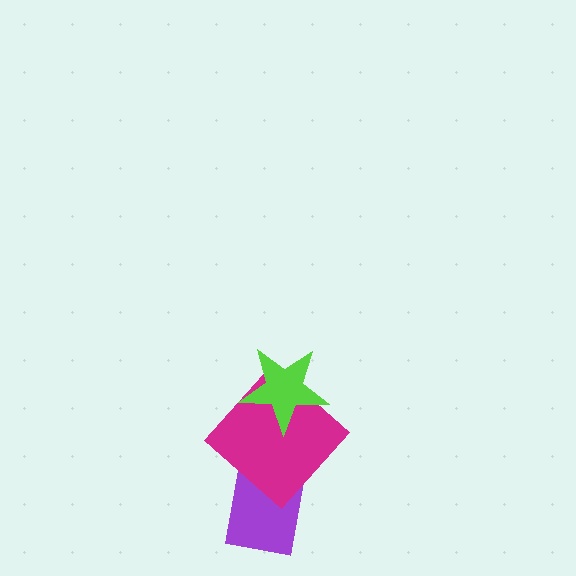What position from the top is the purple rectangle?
The purple rectangle is 3rd from the top.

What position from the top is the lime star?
The lime star is 1st from the top.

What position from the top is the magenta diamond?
The magenta diamond is 2nd from the top.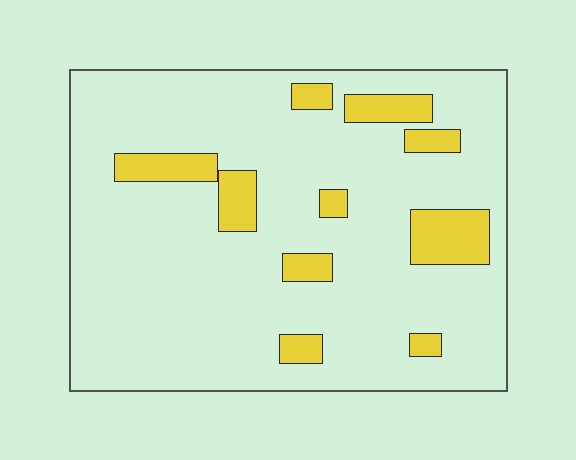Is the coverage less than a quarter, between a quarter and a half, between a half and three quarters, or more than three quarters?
Less than a quarter.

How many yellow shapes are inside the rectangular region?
10.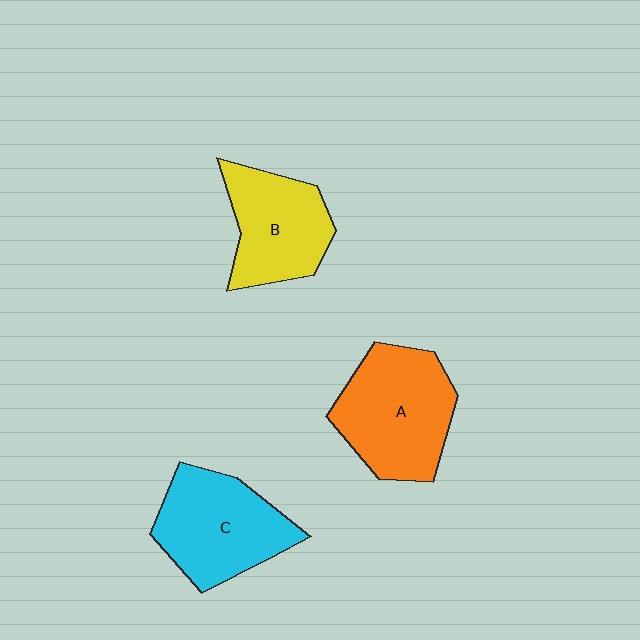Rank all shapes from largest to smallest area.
From largest to smallest: A (orange), C (cyan), B (yellow).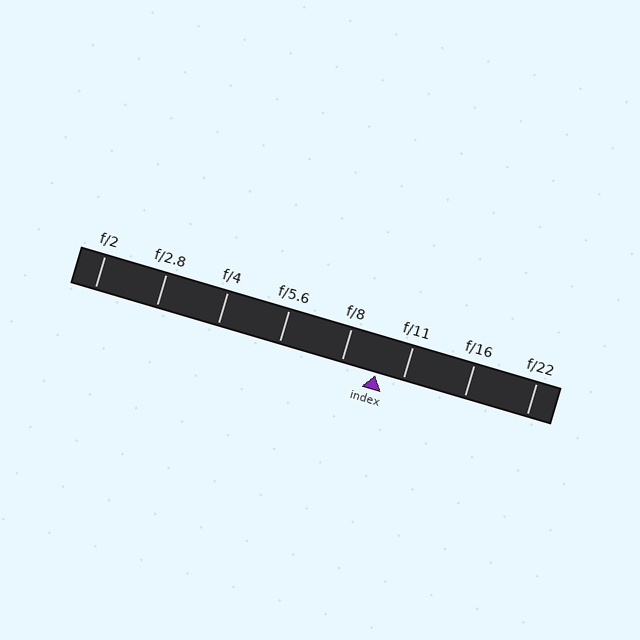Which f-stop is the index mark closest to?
The index mark is closest to f/11.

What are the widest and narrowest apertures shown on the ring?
The widest aperture shown is f/2 and the narrowest is f/22.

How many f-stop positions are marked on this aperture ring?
There are 8 f-stop positions marked.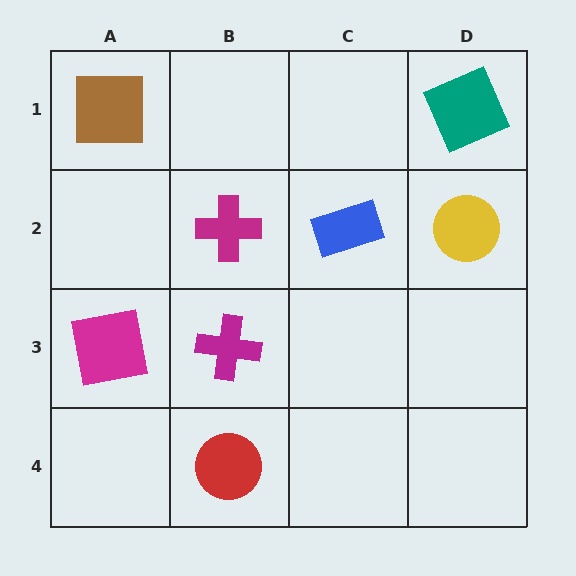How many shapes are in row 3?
2 shapes.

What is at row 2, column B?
A magenta cross.